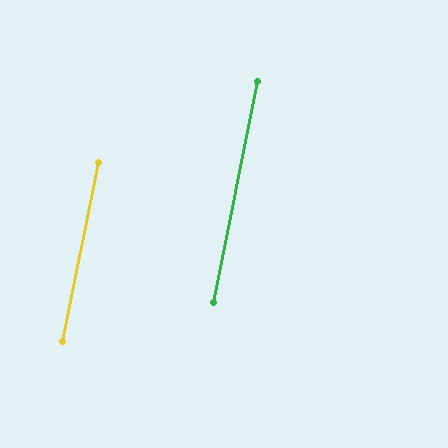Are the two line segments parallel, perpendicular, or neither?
Parallel — their directions differ by only 0.0°.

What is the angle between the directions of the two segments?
Approximately 0 degrees.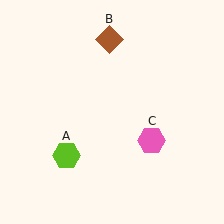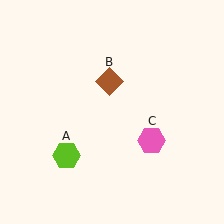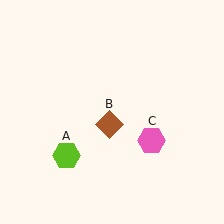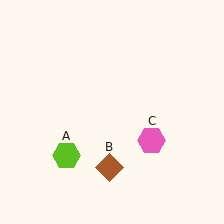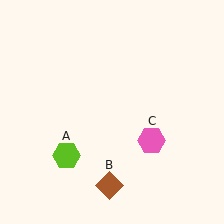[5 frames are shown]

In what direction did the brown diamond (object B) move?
The brown diamond (object B) moved down.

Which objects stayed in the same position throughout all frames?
Lime hexagon (object A) and pink hexagon (object C) remained stationary.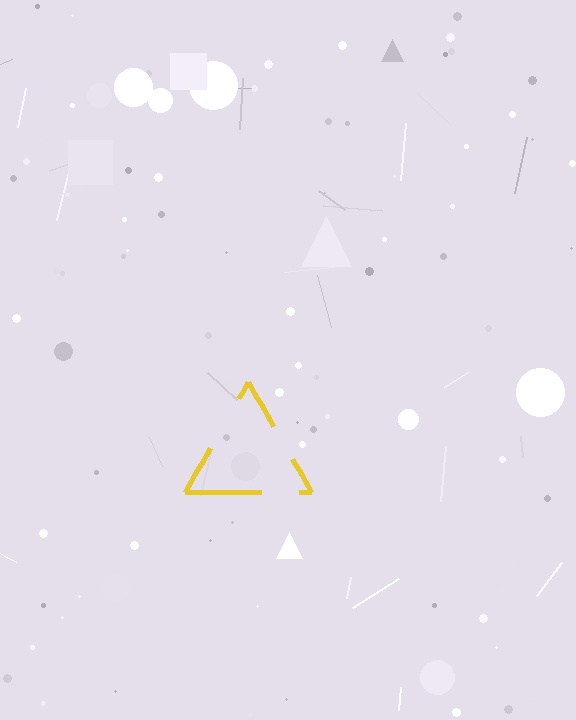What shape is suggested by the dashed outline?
The dashed outline suggests a triangle.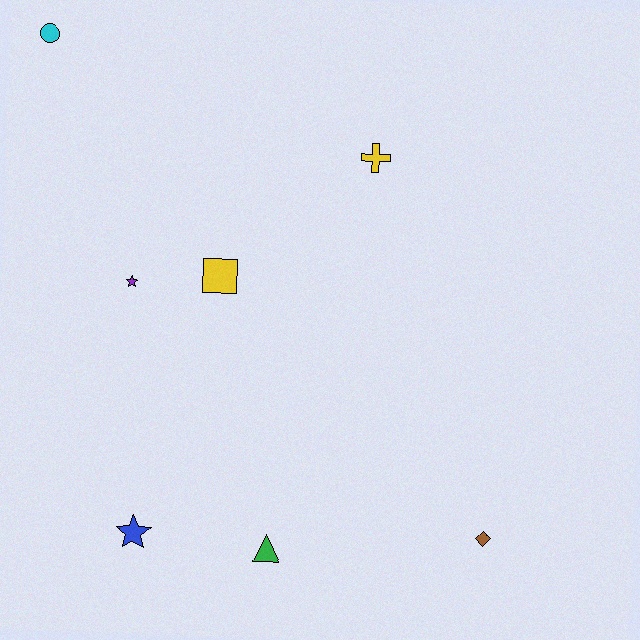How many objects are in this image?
There are 7 objects.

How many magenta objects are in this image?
There are no magenta objects.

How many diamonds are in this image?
There is 1 diamond.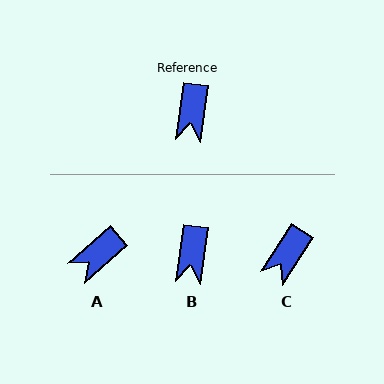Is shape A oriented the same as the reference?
No, it is off by about 41 degrees.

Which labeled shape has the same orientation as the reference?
B.